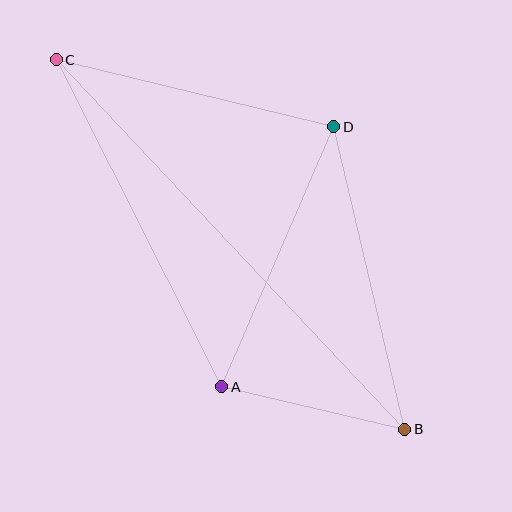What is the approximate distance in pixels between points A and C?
The distance between A and C is approximately 366 pixels.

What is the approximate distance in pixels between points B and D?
The distance between B and D is approximately 311 pixels.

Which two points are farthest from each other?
Points B and C are farthest from each other.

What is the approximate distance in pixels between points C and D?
The distance between C and D is approximately 285 pixels.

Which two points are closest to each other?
Points A and B are closest to each other.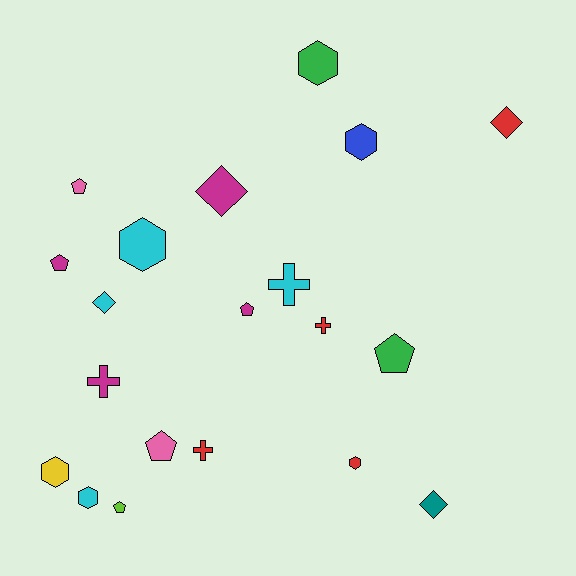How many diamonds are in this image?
There are 4 diamonds.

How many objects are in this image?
There are 20 objects.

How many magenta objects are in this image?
There are 4 magenta objects.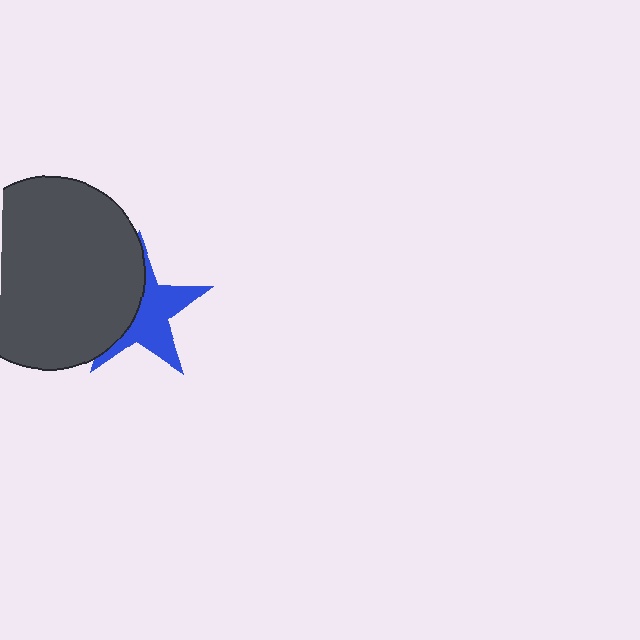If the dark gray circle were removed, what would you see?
You would see the complete blue star.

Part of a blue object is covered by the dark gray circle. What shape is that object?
It is a star.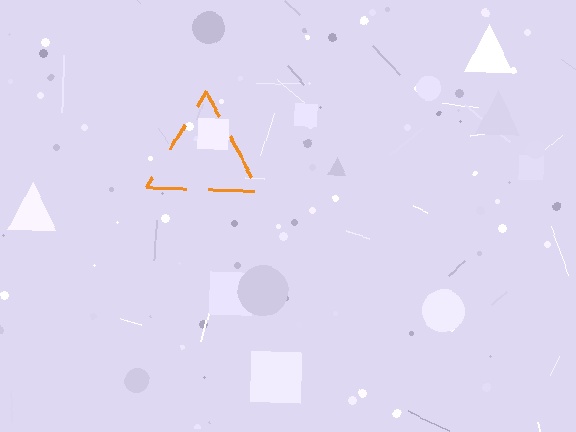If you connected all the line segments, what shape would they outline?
They would outline a triangle.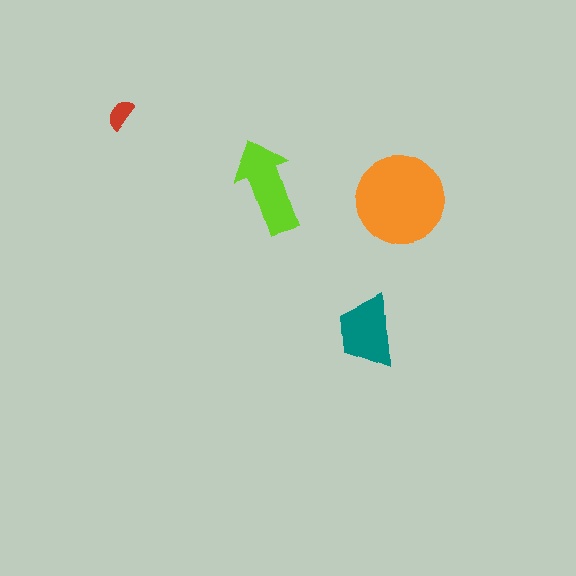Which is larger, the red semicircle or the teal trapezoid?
The teal trapezoid.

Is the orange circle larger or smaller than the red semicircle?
Larger.